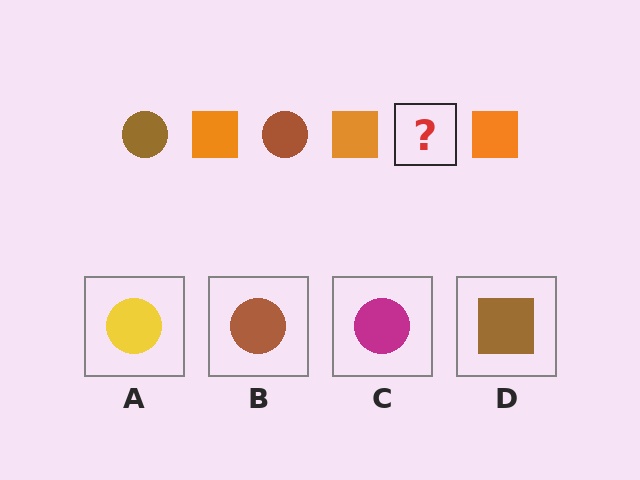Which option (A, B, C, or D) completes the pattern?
B.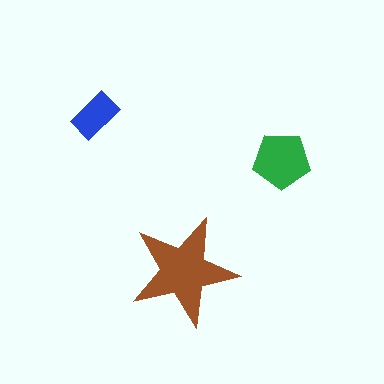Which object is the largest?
The brown star.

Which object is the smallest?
The blue rectangle.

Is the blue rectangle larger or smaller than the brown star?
Smaller.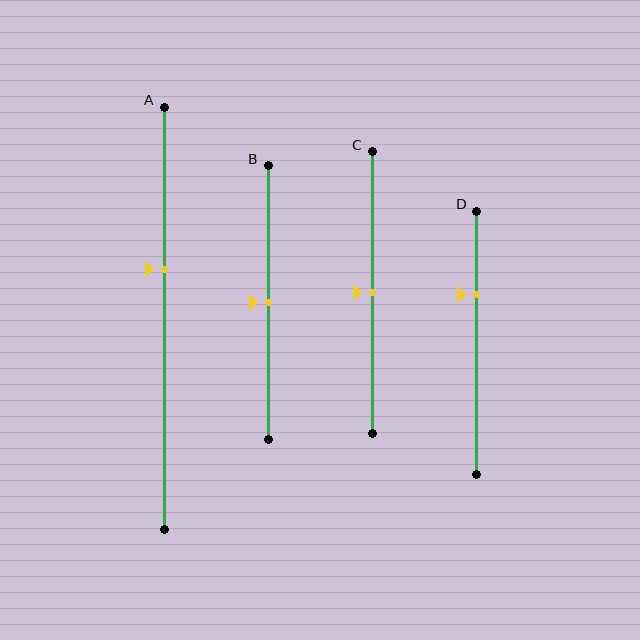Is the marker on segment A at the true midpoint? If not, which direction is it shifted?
No, the marker on segment A is shifted upward by about 12% of the segment length.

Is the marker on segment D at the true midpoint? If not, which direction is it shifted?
No, the marker on segment D is shifted upward by about 18% of the segment length.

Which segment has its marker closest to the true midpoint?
Segment B has its marker closest to the true midpoint.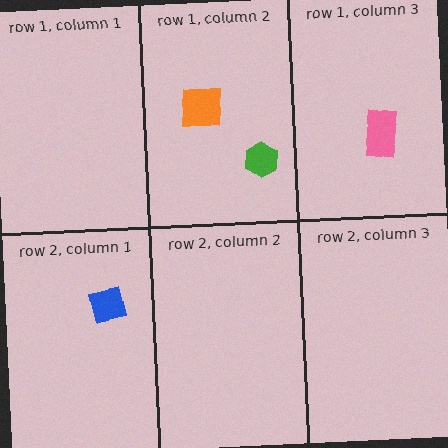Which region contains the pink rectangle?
The row 1, column 3 region.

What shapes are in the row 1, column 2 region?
The orange square, the green hexagon.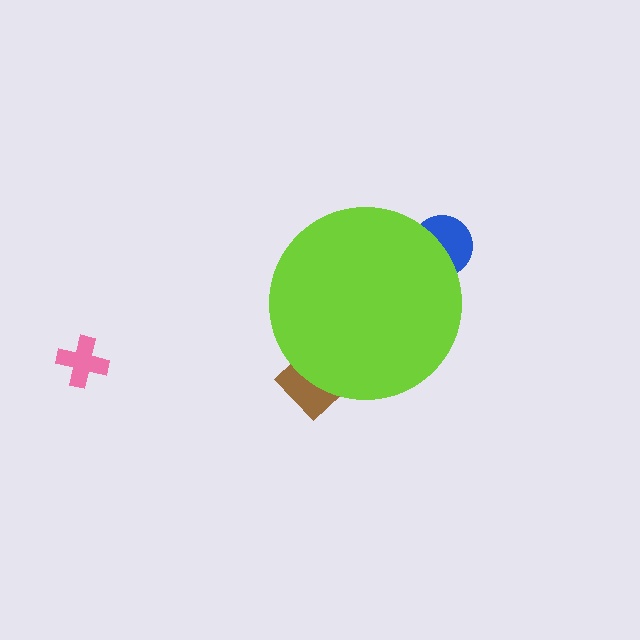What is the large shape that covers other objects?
A lime circle.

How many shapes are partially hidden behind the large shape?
2 shapes are partially hidden.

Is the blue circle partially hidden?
Yes, the blue circle is partially hidden behind the lime circle.